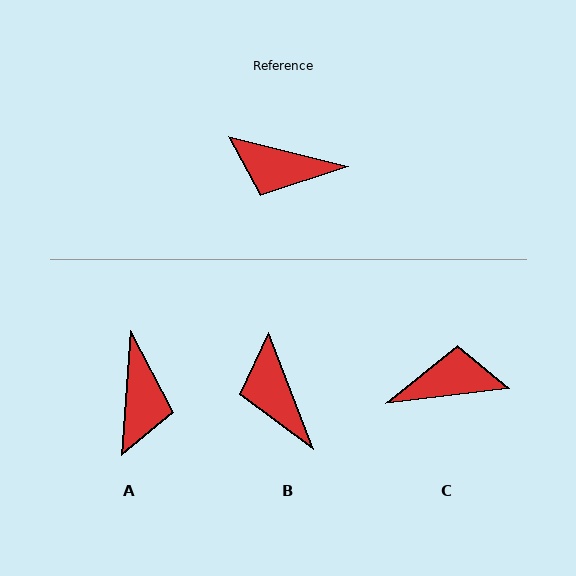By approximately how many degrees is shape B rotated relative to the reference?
Approximately 55 degrees clockwise.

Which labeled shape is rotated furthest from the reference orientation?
C, about 159 degrees away.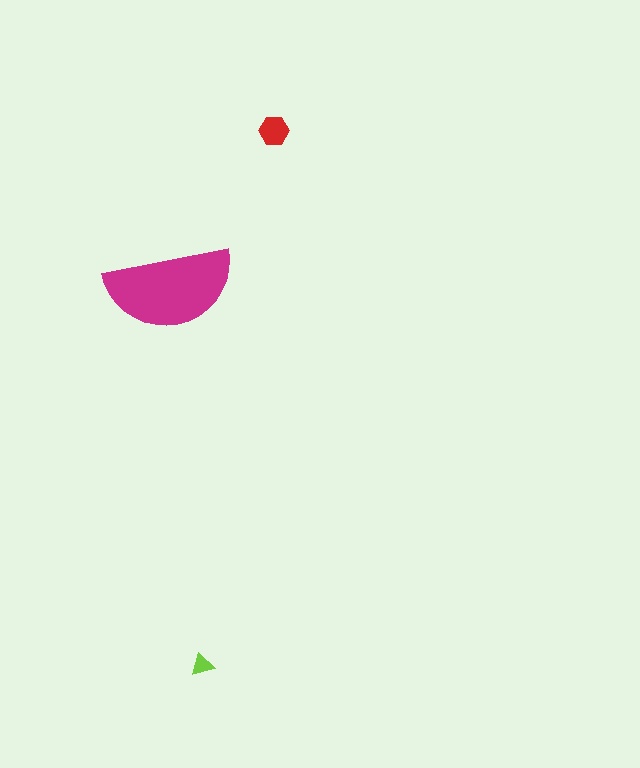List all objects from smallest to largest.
The lime triangle, the red hexagon, the magenta semicircle.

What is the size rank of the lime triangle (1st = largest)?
3rd.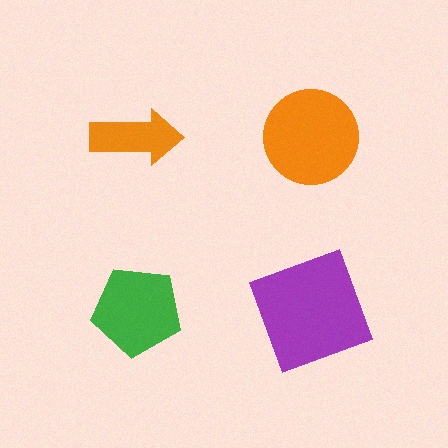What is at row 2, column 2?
A purple square.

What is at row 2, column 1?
A green pentagon.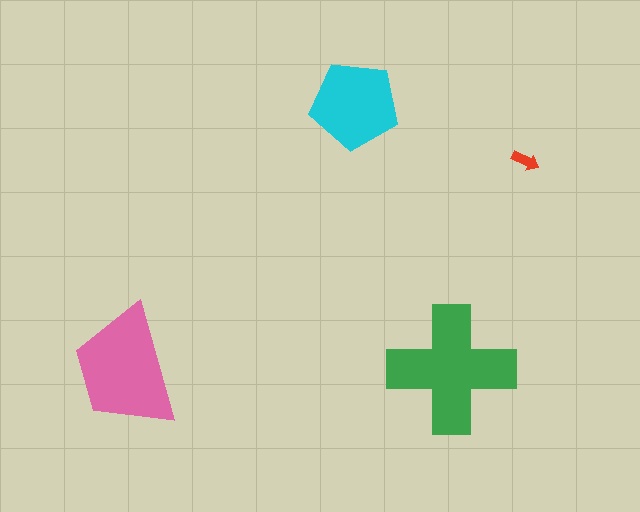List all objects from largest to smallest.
The green cross, the pink trapezoid, the cyan pentagon, the red arrow.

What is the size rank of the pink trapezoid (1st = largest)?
2nd.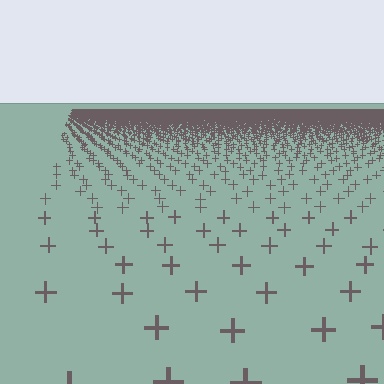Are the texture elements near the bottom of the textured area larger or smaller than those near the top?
Larger. Near the bottom, elements are closer to the viewer and appear at a bigger on-screen size.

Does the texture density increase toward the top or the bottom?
Density increases toward the top.